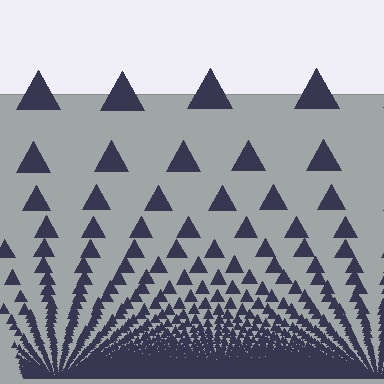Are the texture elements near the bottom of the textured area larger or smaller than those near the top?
Smaller. The gradient is inverted — elements near the bottom are smaller and denser.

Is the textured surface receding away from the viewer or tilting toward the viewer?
The surface appears to tilt toward the viewer. Texture elements get larger and sparser toward the top.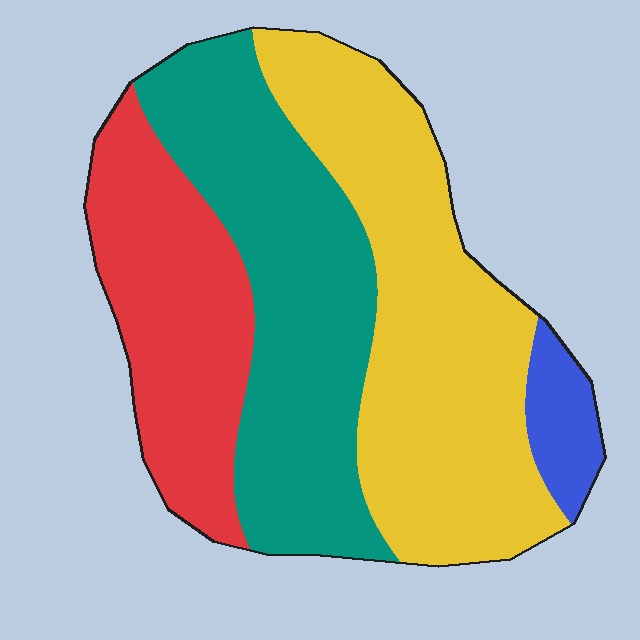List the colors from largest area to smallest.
From largest to smallest: yellow, teal, red, blue.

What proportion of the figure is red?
Red takes up about one quarter (1/4) of the figure.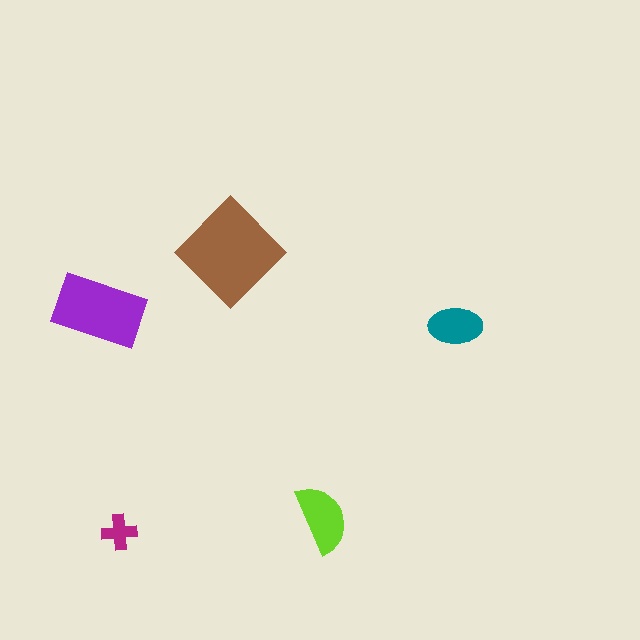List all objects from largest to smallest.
The brown diamond, the purple rectangle, the lime semicircle, the teal ellipse, the magenta cross.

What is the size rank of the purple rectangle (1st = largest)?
2nd.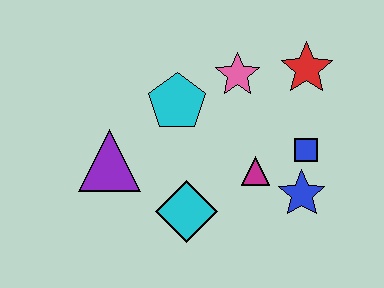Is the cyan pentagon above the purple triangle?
Yes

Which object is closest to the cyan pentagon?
The pink star is closest to the cyan pentagon.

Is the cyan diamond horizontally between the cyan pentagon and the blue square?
Yes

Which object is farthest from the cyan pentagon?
The blue star is farthest from the cyan pentagon.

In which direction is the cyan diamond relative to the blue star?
The cyan diamond is to the left of the blue star.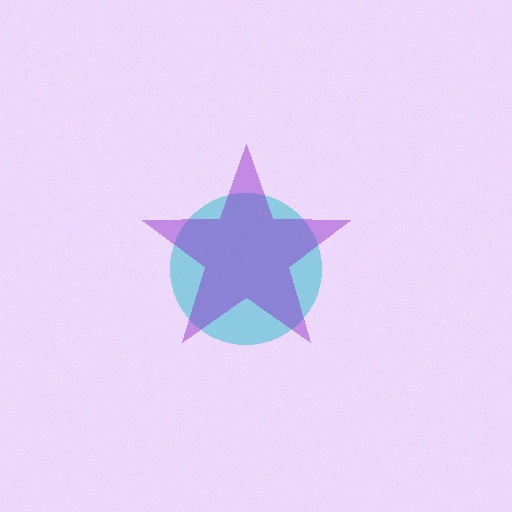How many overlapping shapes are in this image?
There are 2 overlapping shapes in the image.